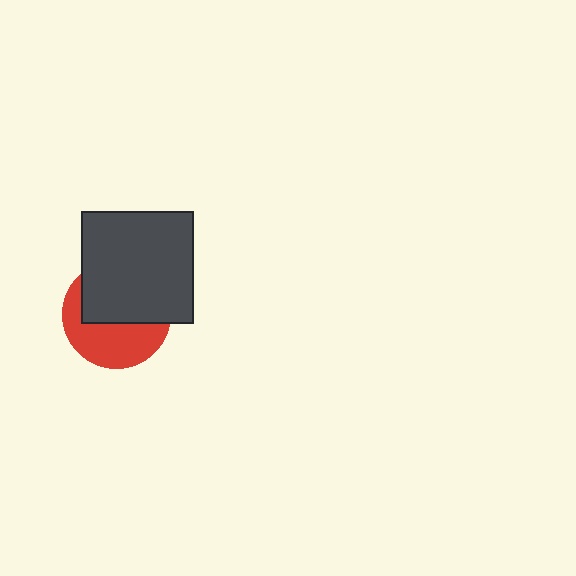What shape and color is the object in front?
The object in front is a dark gray square.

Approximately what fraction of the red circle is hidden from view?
Roughly 53% of the red circle is hidden behind the dark gray square.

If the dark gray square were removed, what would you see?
You would see the complete red circle.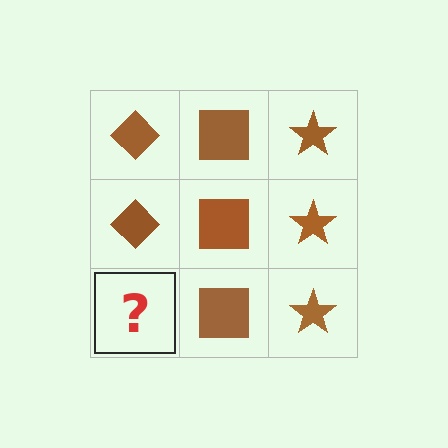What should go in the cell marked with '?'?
The missing cell should contain a brown diamond.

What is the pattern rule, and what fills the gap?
The rule is that each column has a consistent shape. The gap should be filled with a brown diamond.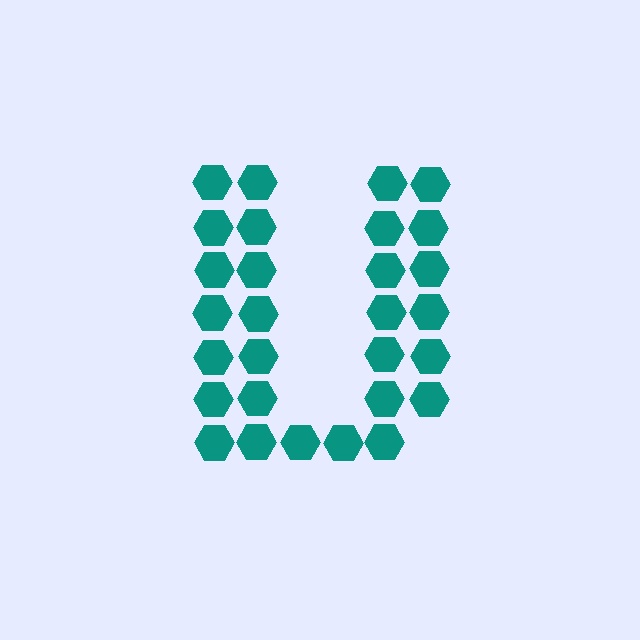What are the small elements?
The small elements are hexagons.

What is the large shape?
The large shape is the letter U.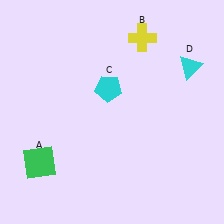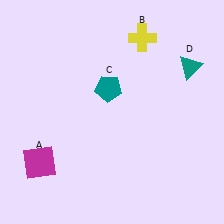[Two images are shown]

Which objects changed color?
A changed from green to magenta. C changed from cyan to teal. D changed from cyan to teal.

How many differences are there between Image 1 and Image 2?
There are 3 differences between the two images.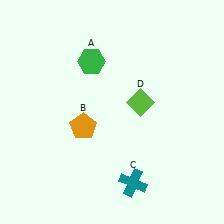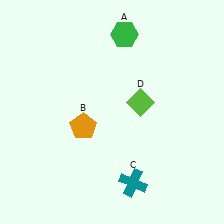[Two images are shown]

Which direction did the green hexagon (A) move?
The green hexagon (A) moved right.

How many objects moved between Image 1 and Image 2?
1 object moved between the two images.